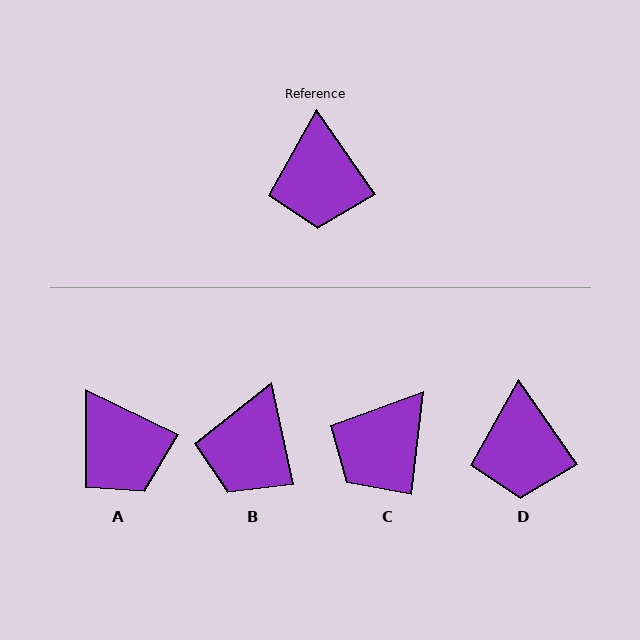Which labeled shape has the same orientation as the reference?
D.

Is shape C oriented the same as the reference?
No, it is off by about 41 degrees.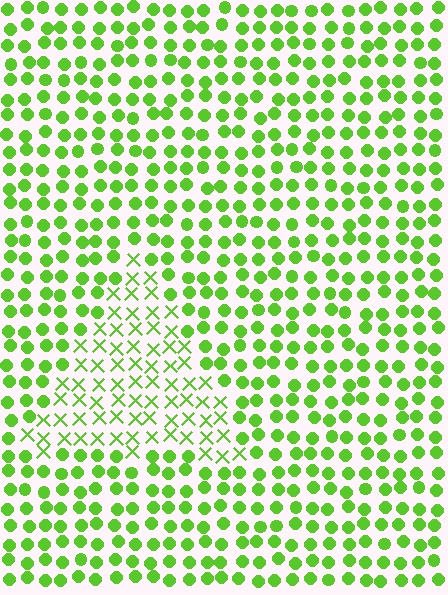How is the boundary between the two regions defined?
The boundary is defined by a change in element shape: X marks inside vs. circles outside. All elements share the same color and spacing.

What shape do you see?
I see a triangle.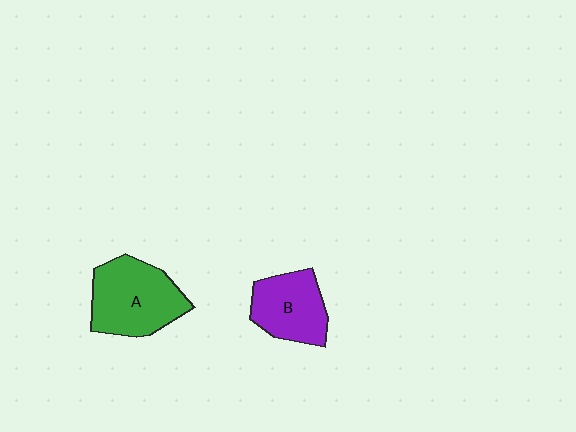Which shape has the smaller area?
Shape B (purple).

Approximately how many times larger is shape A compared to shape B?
Approximately 1.3 times.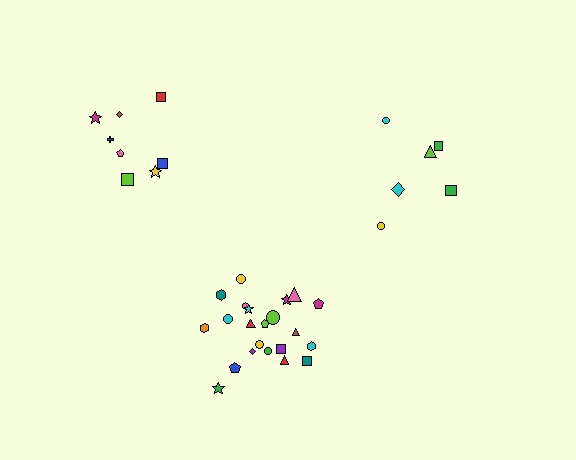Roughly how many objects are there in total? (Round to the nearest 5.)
Roughly 35 objects in total.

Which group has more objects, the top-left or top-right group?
The top-left group.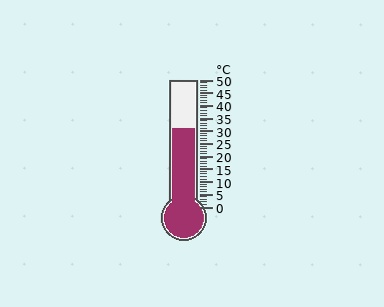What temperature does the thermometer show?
The thermometer shows approximately 31°C.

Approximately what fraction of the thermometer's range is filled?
The thermometer is filled to approximately 60% of its range.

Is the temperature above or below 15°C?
The temperature is above 15°C.